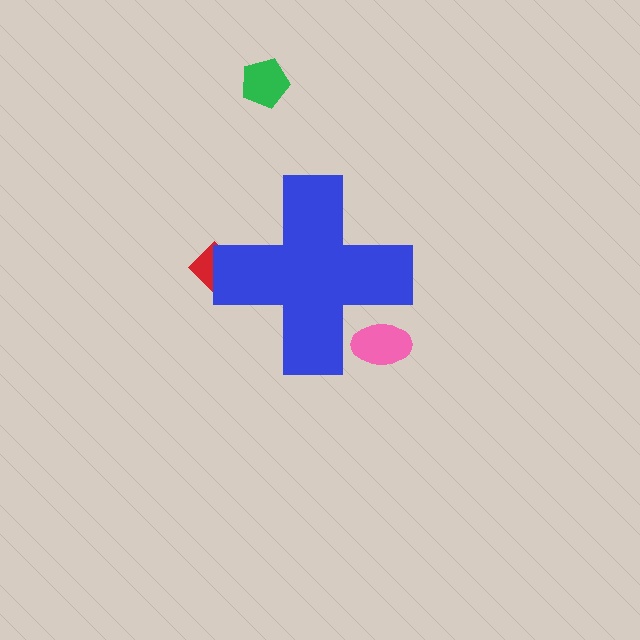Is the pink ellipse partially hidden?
Yes, the pink ellipse is partially hidden behind the blue cross.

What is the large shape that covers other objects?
A blue cross.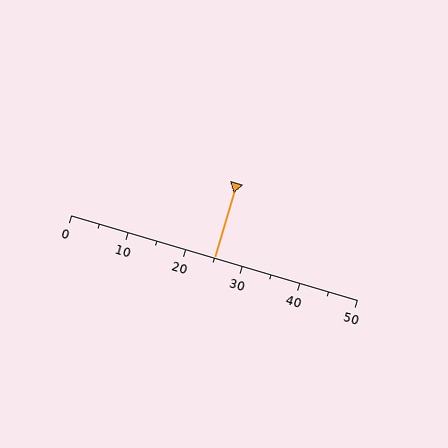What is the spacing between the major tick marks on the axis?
The major ticks are spaced 10 apart.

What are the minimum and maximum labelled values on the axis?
The axis runs from 0 to 50.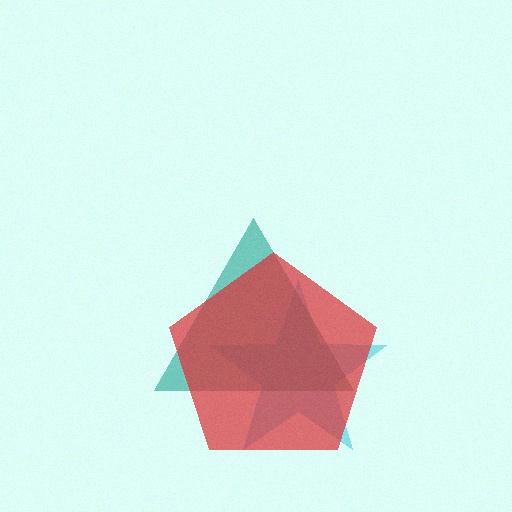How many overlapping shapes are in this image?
There are 3 overlapping shapes in the image.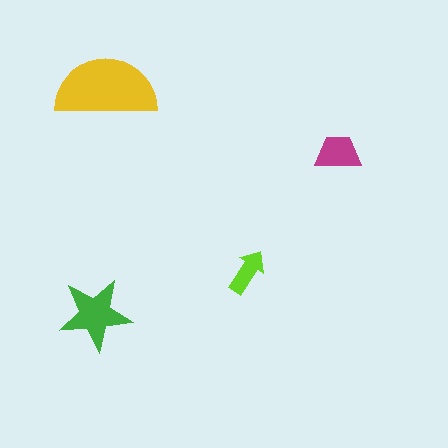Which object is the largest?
The yellow semicircle.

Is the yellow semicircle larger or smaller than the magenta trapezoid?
Larger.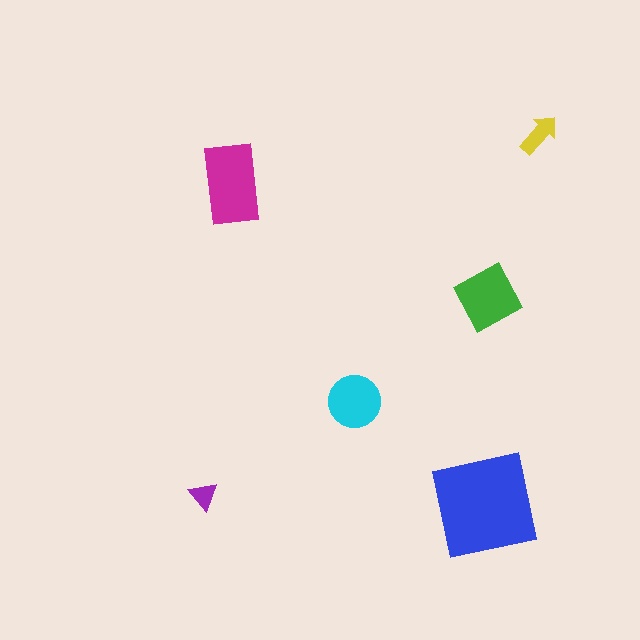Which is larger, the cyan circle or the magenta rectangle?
The magenta rectangle.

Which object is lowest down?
The blue square is bottommost.